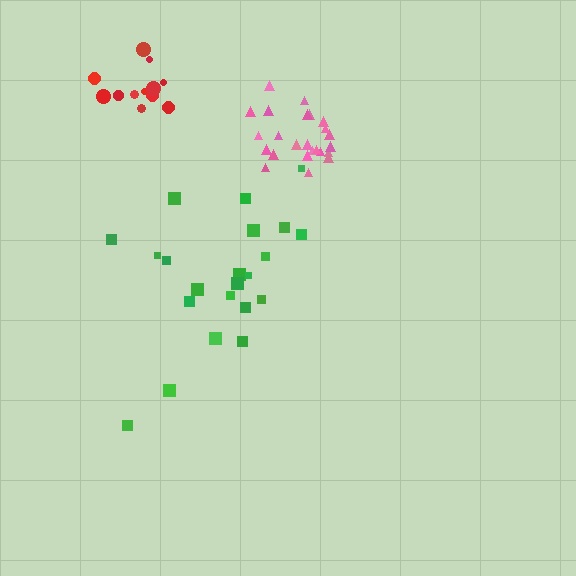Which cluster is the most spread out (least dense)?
Green.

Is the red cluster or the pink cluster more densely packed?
Pink.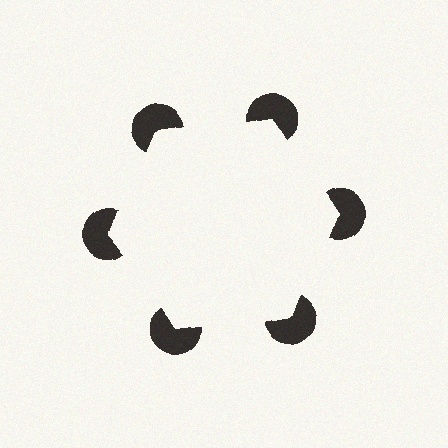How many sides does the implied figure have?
6 sides.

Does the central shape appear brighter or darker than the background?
It typically appears slightly brighter than the background, even though no actual brightness change is drawn.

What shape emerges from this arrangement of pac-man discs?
An illusory hexagon — its edges are inferred from the aligned wedge cuts in the pac-man discs, not physically drawn.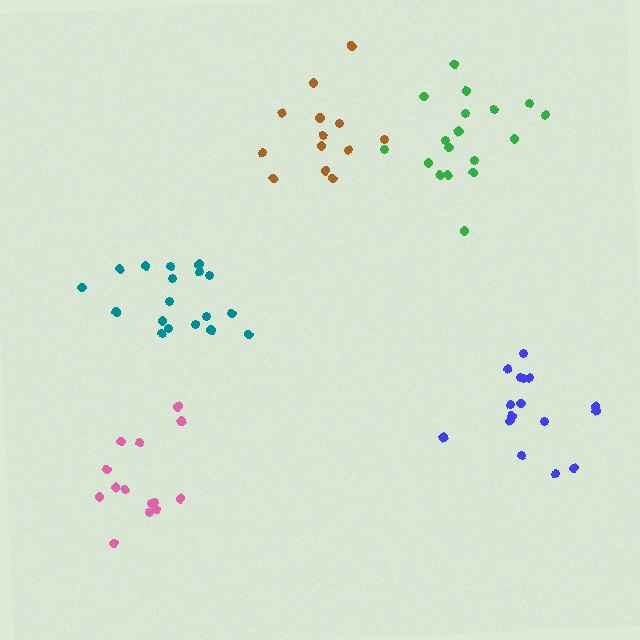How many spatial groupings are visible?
There are 5 spatial groupings.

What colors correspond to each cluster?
The clusters are colored: pink, blue, brown, teal, green.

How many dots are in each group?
Group 1: 14 dots, Group 2: 16 dots, Group 3: 13 dots, Group 4: 18 dots, Group 5: 18 dots (79 total).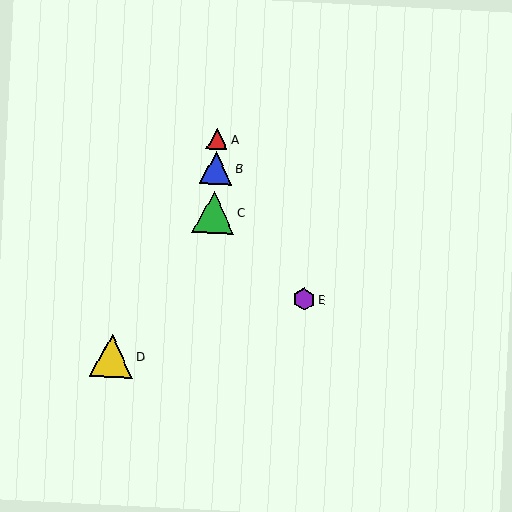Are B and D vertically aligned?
No, B is at x≈216 and D is at x≈111.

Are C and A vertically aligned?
Yes, both are at x≈214.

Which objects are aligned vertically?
Objects A, B, C are aligned vertically.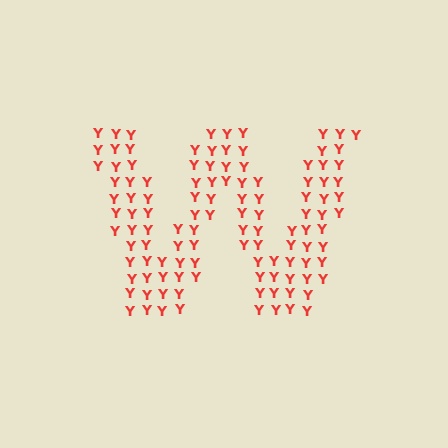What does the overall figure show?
The overall figure shows the letter W.